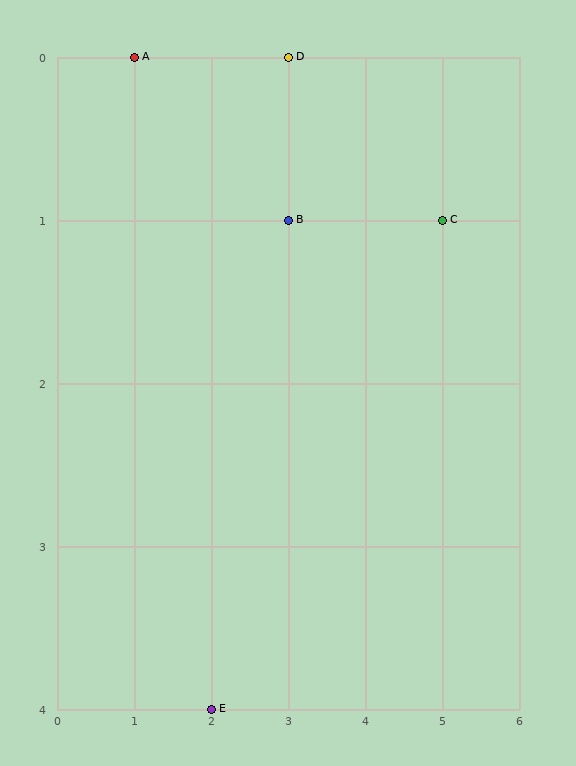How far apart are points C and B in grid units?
Points C and B are 2 columns apart.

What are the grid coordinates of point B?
Point B is at grid coordinates (3, 1).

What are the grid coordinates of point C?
Point C is at grid coordinates (5, 1).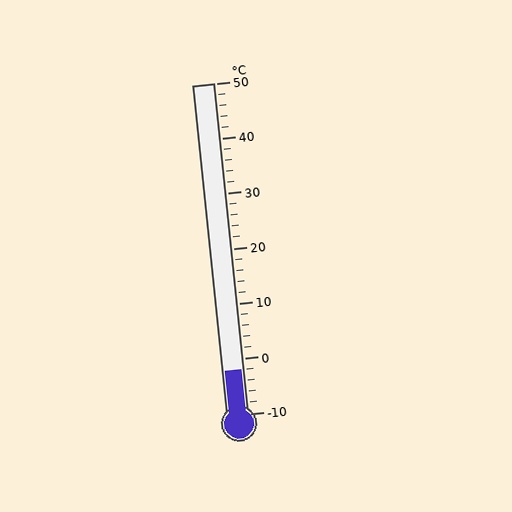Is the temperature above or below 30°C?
The temperature is below 30°C.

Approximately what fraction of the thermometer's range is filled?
The thermometer is filled to approximately 15% of its range.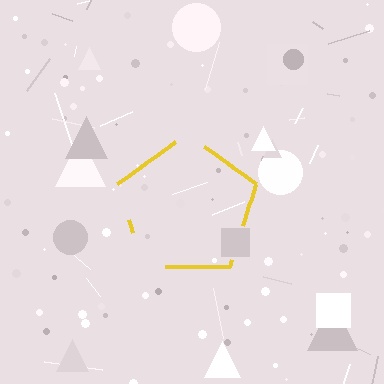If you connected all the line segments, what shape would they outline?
They would outline a pentagon.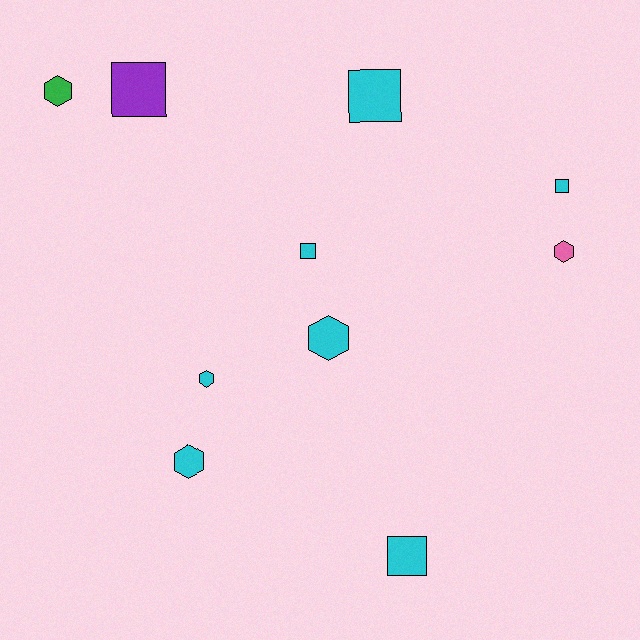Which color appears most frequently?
Cyan, with 7 objects.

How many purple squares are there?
There is 1 purple square.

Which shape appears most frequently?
Hexagon, with 5 objects.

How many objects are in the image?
There are 10 objects.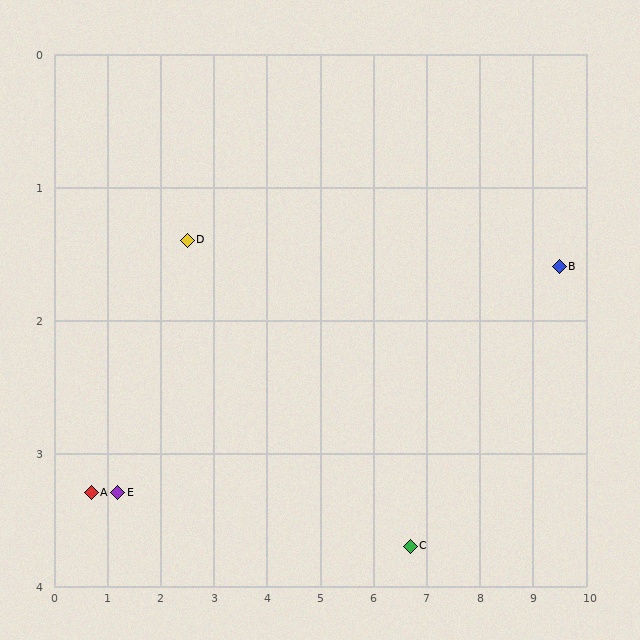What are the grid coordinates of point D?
Point D is at approximately (2.5, 1.4).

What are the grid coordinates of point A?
Point A is at approximately (0.7, 3.3).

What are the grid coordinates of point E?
Point E is at approximately (1.2, 3.3).